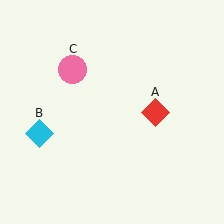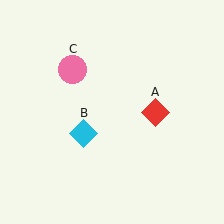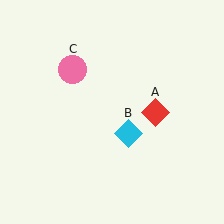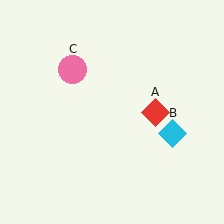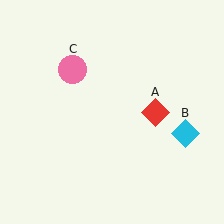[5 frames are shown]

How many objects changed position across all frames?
1 object changed position: cyan diamond (object B).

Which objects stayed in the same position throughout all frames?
Red diamond (object A) and pink circle (object C) remained stationary.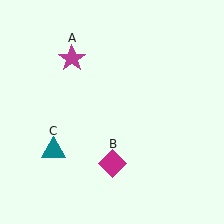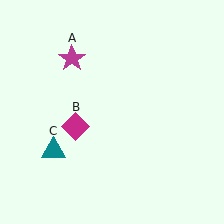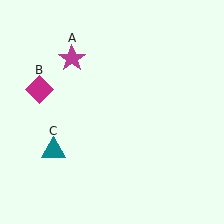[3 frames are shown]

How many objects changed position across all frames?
1 object changed position: magenta diamond (object B).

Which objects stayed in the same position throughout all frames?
Magenta star (object A) and teal triangle (object C) remained stationary.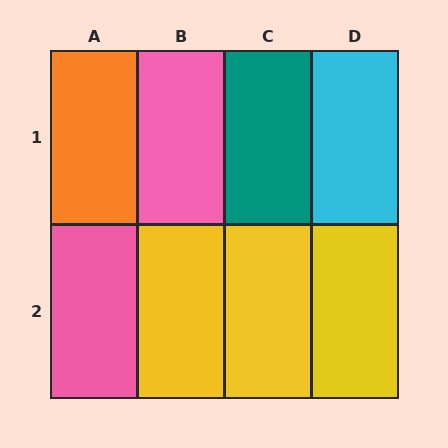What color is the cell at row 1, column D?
Cyan.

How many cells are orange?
1 cell is orange.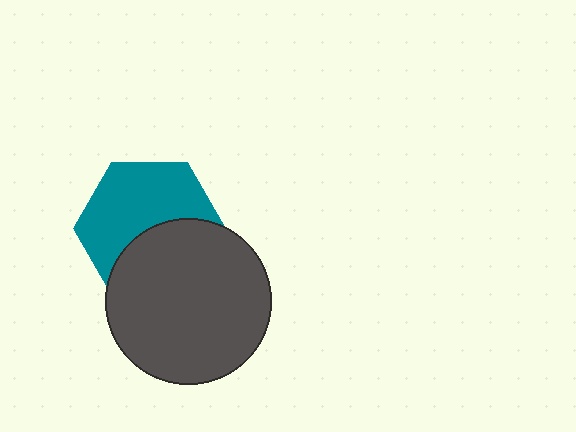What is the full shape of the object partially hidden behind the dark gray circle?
The partially hidden object is a teal hexagon.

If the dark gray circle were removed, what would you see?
You would see the complete teal hexagon.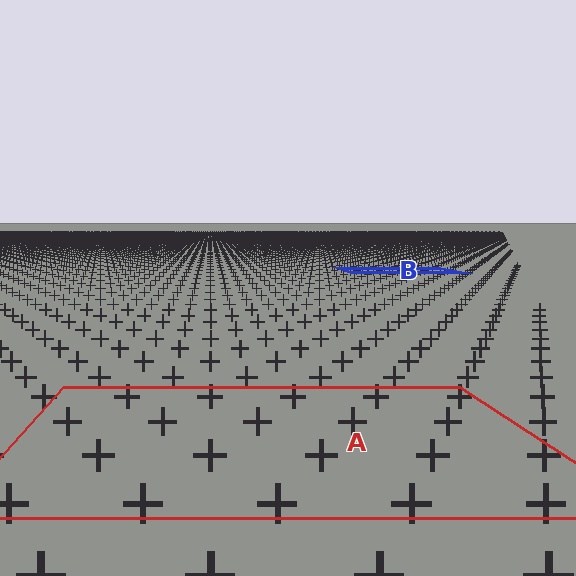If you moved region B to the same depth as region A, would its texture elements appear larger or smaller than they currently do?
They would appear larger. At a closer depth, the same texture elements are projected at a bigger on-screen size.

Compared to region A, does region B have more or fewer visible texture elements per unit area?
Region B has more texture elements per unit area — they are packed more densely because it is farther away.